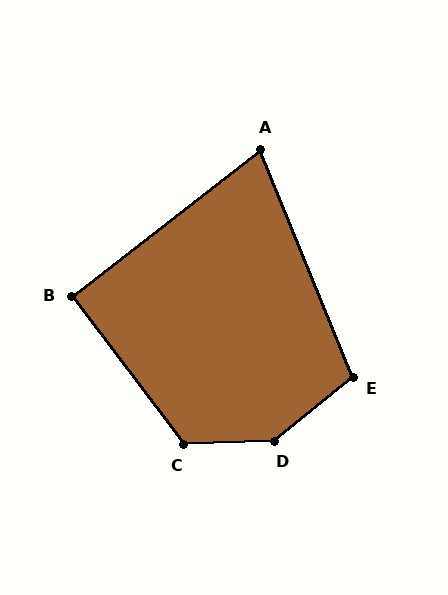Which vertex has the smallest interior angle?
A, at approximately 74 degrees.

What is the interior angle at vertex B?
Approximately 91 degrees (approximately right).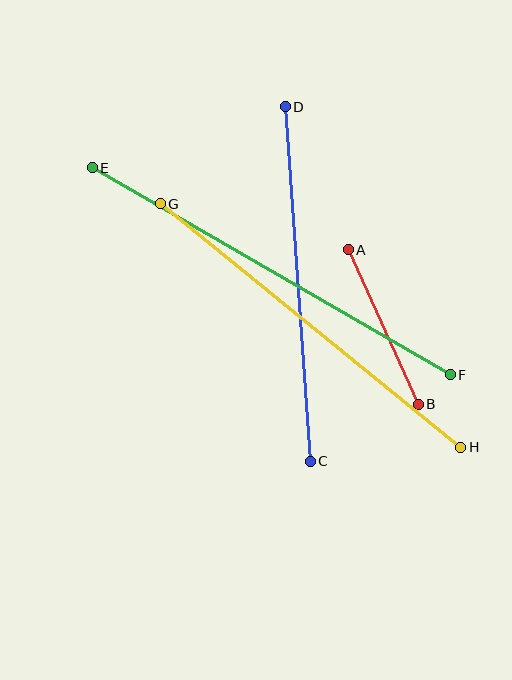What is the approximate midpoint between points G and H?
The midpoint is at approximately (311, 326) pixels.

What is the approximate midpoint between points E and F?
The midpoint is at approximately (271, 271) pixels.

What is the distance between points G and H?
The distance is approximately 387 pixels.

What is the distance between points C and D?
The distance is approximately 355 pixels.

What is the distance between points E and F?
The distance is approximately 414 pixels.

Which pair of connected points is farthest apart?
Points E and F are farthest apart.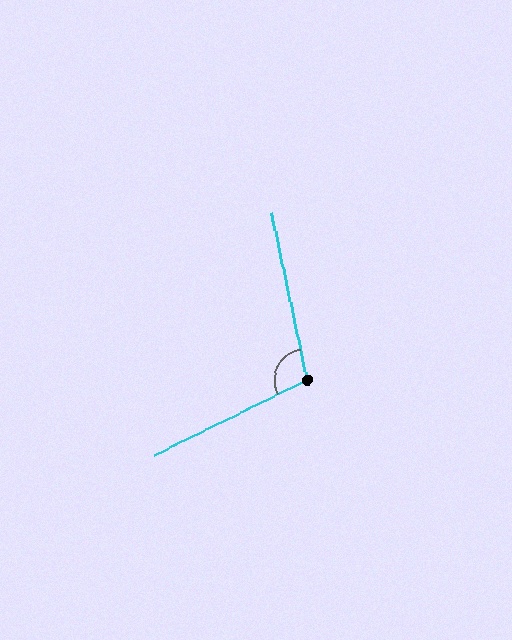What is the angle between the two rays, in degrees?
Approximately 104 degrees.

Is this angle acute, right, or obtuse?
It is obtuse.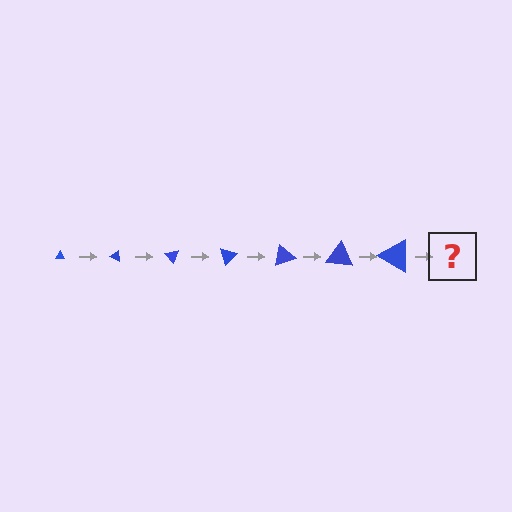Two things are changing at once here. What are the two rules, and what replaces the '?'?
The two rules are that the triangle grows larger each step and it rotates 25 degrees each step. The '?' should be a triangle, larger than the previous one and rotated 175 degrees from the start.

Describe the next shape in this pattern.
It should be a triangle, larger than the previous one and rotated 175 degrees from the start.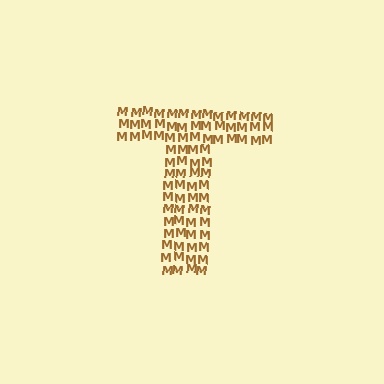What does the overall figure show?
The overall figure shows the letter T.